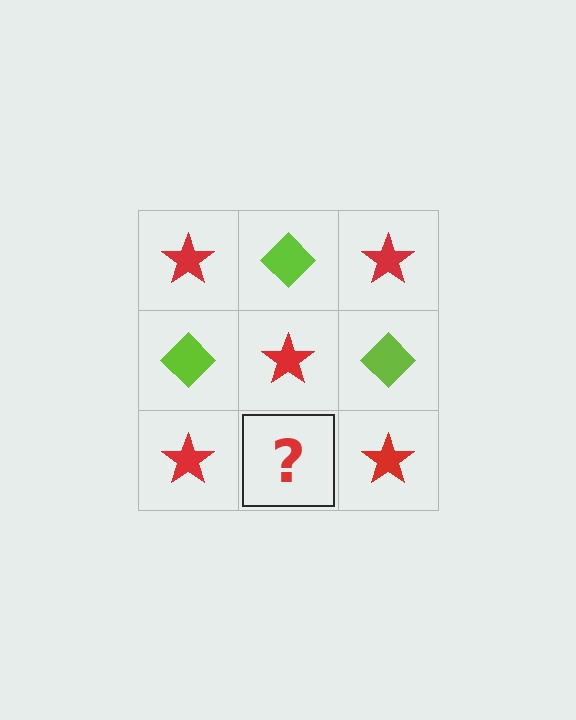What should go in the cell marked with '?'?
The missing cell should contain a lime diamond.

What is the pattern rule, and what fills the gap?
The rule is that it alternates red star and lime diamond in a checkerboard pattern. The gap should be filled with a lime diamond.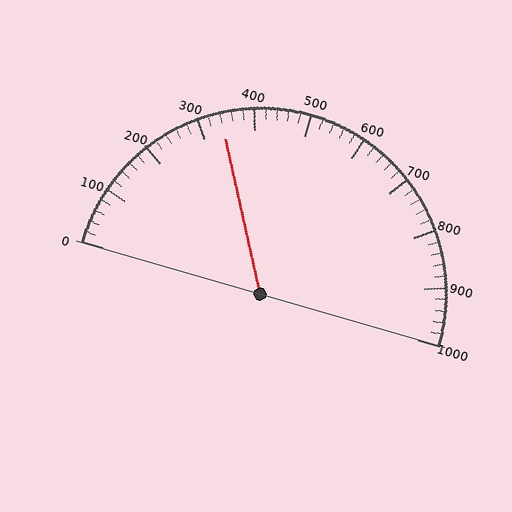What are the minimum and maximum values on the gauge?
The gauge ranges from 0 to 1000.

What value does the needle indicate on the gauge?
The needle indicates approximately 340.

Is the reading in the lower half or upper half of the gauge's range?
The reading is in the lower half of the range (0 to 1000).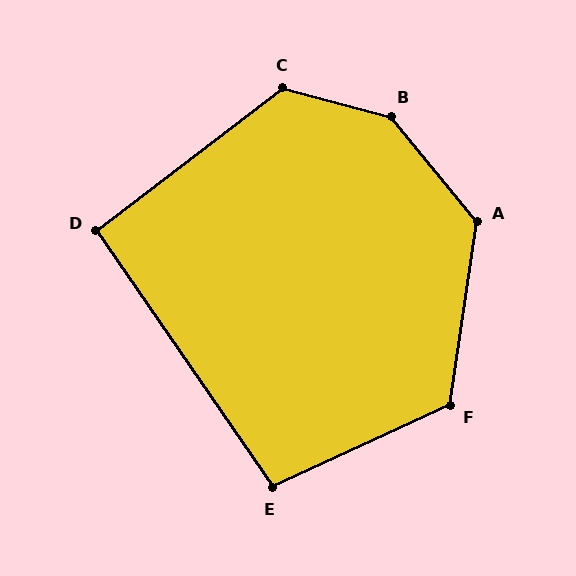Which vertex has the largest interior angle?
B, at approximately 144 degrees.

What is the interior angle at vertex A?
Approximately 133 degrees (obtuse).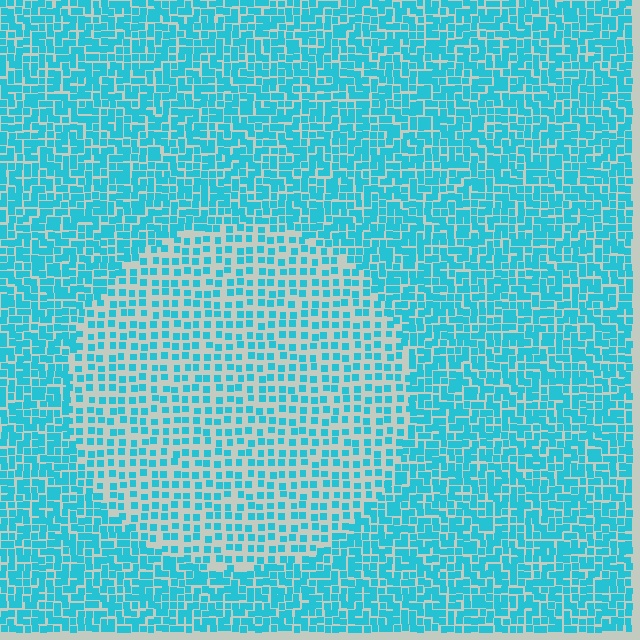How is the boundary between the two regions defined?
The boundary is defined by a change in element density (approximately 1.9x ratio). All elements are the same color, size, and shape.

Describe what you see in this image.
The image contains small cyan elements arranged at two different densities. A circle-shaped region is visible where the elements are less densely packed than the surrounding area.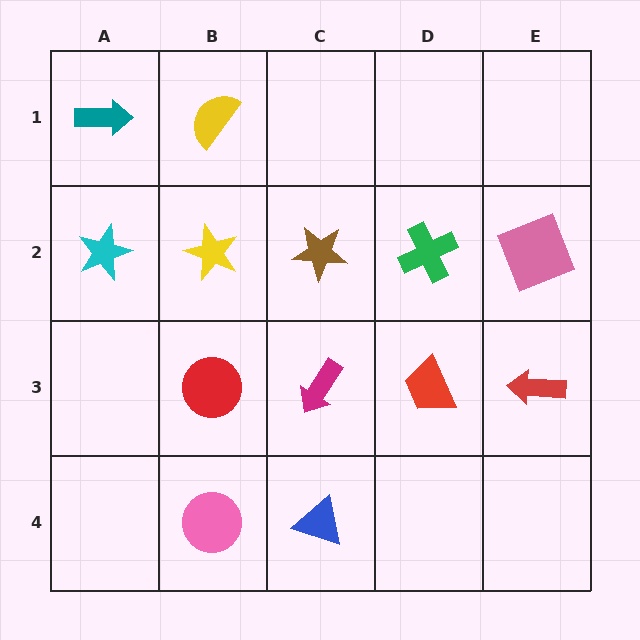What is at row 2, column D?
A green cross.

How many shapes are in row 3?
4 shapes.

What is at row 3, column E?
A red arrow.